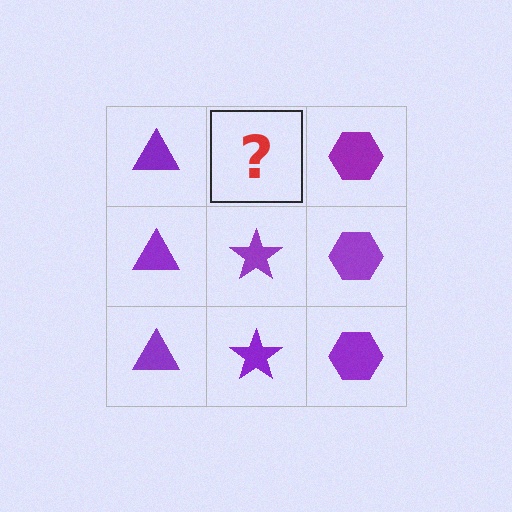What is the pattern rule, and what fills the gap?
The rule is that each column has a consistent shape. The gap should be filled with a purple star.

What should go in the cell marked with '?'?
The missing cell should contain a purple star.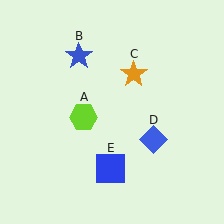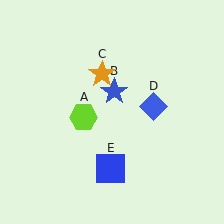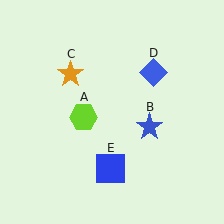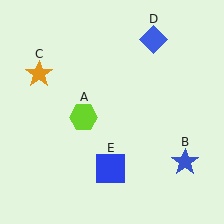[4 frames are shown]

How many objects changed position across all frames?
3 objects changed position: blue star (object B), orange star (object C), blue diamond (object D).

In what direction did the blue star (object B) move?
The blue star (object B) moved down and to the right.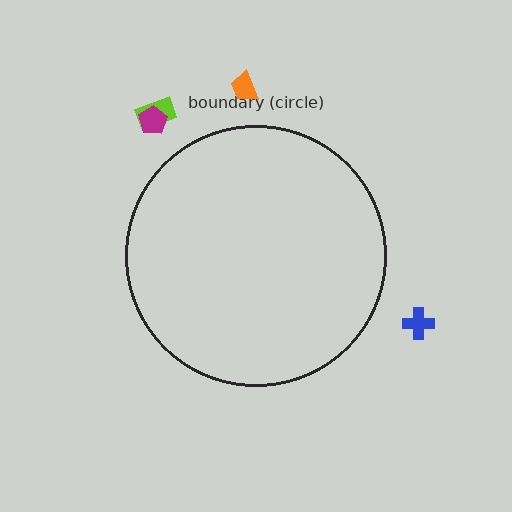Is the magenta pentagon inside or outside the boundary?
Outside.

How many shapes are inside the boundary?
0 inside, 4 outside.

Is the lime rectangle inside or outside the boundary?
Outside.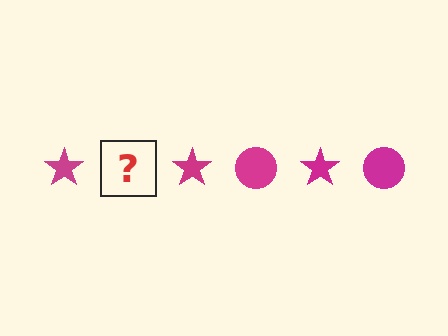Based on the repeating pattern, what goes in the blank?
The blank should be a magenta circle.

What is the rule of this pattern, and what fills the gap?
The rule is that the pattern cycles through star, circle shapes in magenta. The gap should be filled with a magenta circle.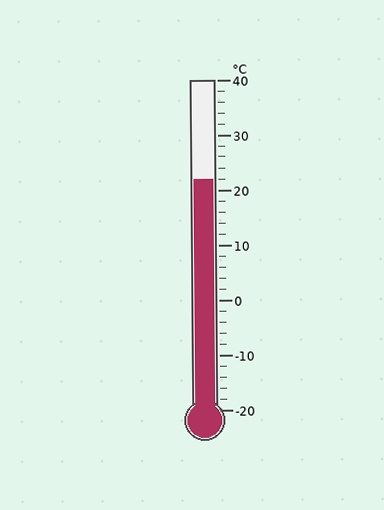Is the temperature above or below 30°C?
The temperature is below 30°C.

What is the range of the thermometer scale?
The thermometer scale ranges from -20°C to 40°C.